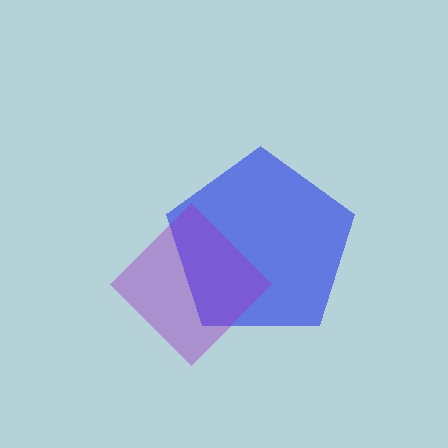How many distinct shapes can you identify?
There are 2 distinct shapes: a blue pentagon, a purple diamond.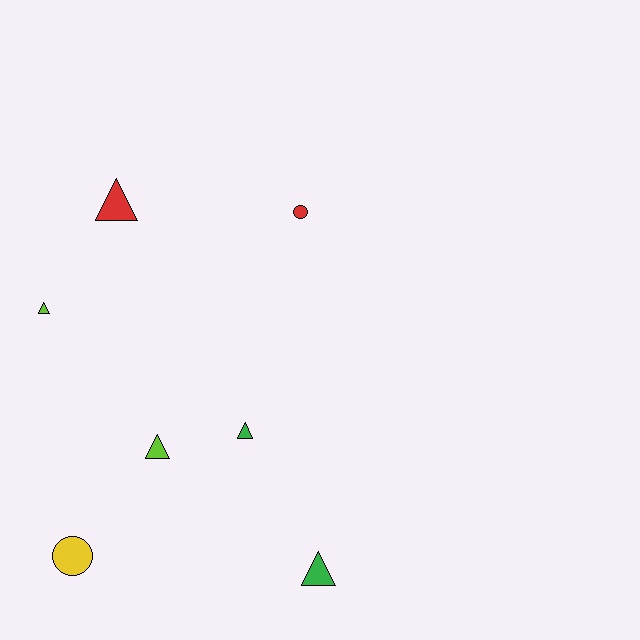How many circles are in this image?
There are 2 circles.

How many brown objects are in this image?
There are no brown objects.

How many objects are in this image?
There are 7 objects.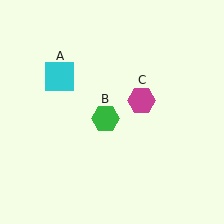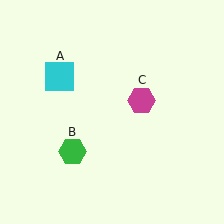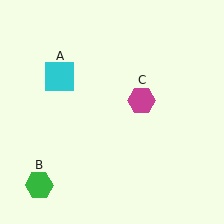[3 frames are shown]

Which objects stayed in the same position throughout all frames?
Cyan square (object A) and magenta hexagon (object C) remained stationary.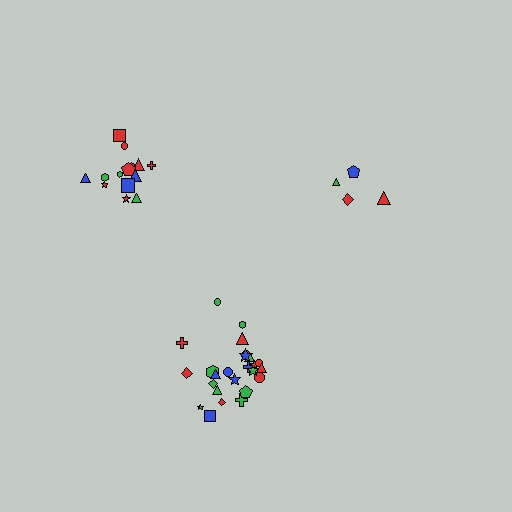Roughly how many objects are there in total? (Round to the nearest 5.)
Roughly 45 objects in total.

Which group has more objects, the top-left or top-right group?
The top-left group.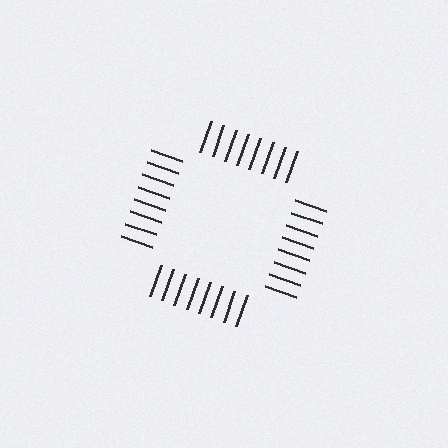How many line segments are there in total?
32 — 8 along each of the 4 edges.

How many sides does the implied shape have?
4 sides — the line-ends trace a square.